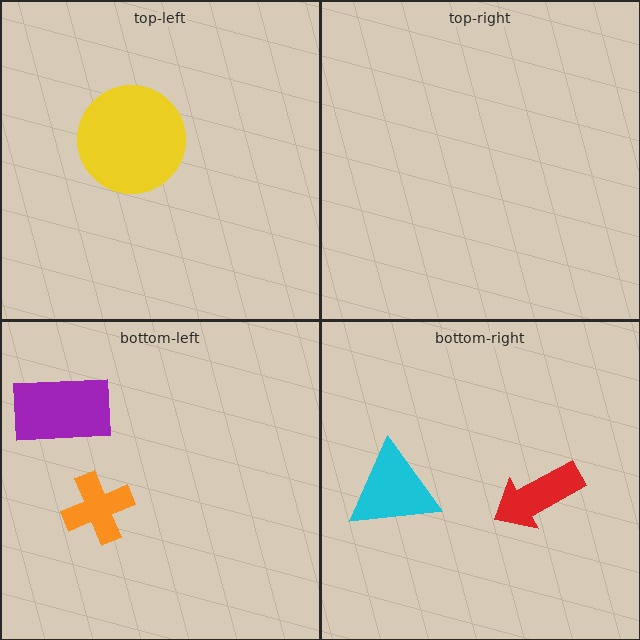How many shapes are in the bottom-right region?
2.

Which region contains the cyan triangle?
The bottom-right region.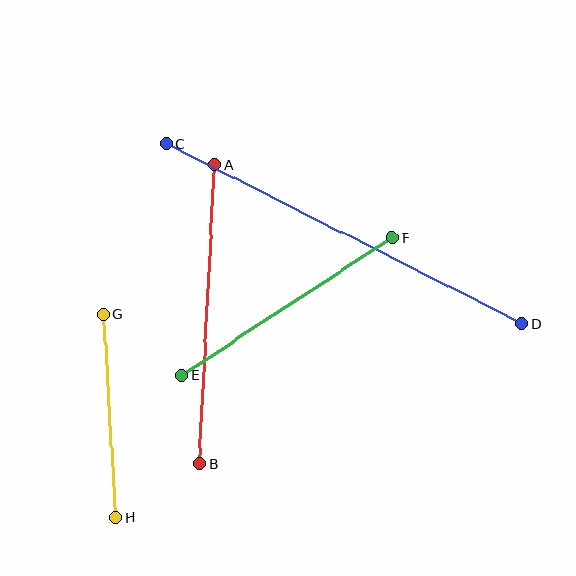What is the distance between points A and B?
The distance is approximately 299 pixels.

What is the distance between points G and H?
The distance is approximately 204 pixels.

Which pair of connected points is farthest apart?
Points C and D are farthest apart.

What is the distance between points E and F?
The distance is approximately 252 pixels.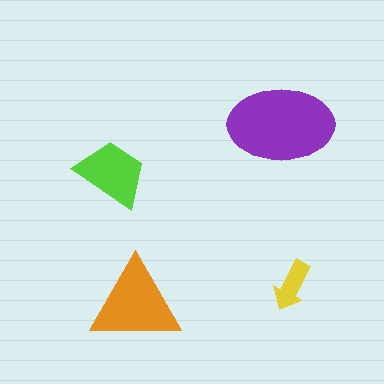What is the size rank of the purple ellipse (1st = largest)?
1st.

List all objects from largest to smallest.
The purple ellipse, the orange triangle, the lime trapezoid, the yellow arrow.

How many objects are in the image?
There are 4 objects in the image.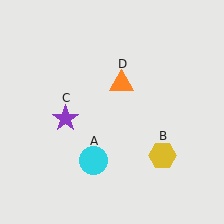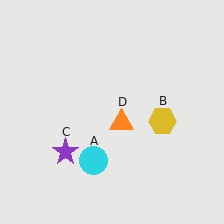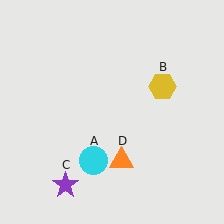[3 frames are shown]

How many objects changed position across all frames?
3 objects changed position: yellow hexagon (object B), purple star (object C), orange triangle (object D).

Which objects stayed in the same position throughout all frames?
Cyan circle (object A) remained stationary.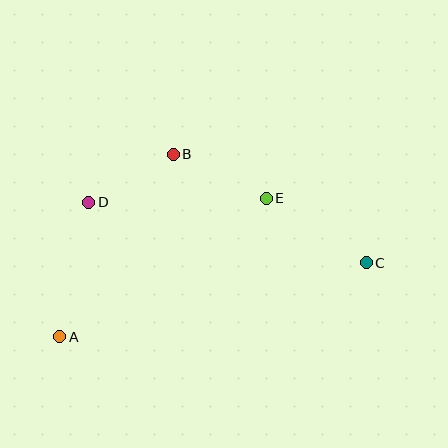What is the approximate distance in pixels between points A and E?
The distance between A and E is approximately 249 pixels.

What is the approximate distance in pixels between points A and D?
The distance between A and D is approximately 138 pixels.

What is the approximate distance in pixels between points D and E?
The distance between D and E is approximately 178 pixels.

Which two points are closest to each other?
Points B and D are closest to each other.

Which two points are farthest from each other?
Points A and C are farthest from each other.